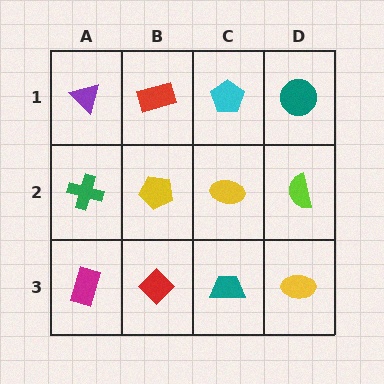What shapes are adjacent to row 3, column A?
A green cross (row 2, column A), a red diamond (row 3, column B).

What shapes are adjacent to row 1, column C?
A yellow ellipse (row 2, column C), a red rectangle (row 1, column B), a teal circle (row 1, column D).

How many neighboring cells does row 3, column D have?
2.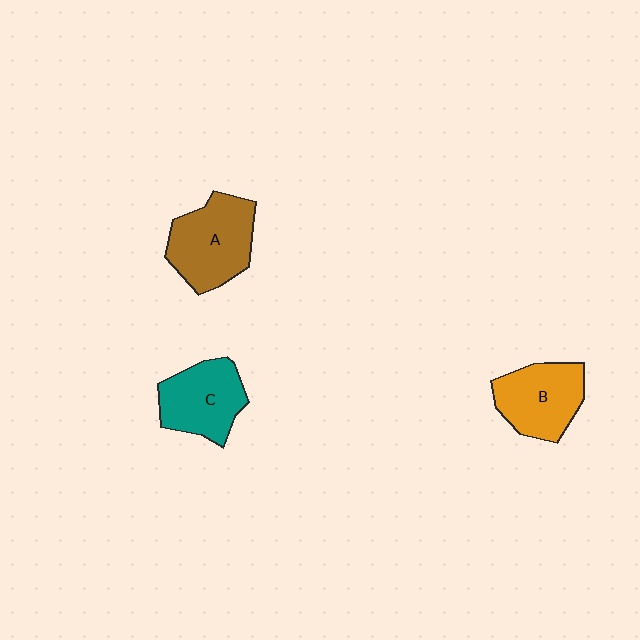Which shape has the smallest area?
Shape C (teal).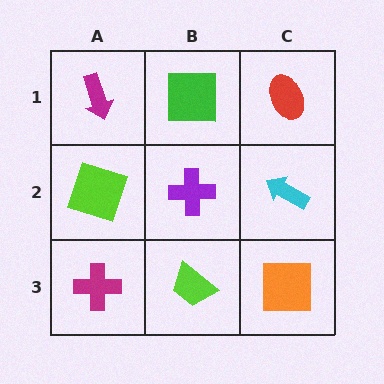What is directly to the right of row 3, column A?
A lime trapezoid.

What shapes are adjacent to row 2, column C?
A red ellipse (row 1, column C), an orange square (row 3, column C), a purple cross (row 2, column B).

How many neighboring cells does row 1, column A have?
2.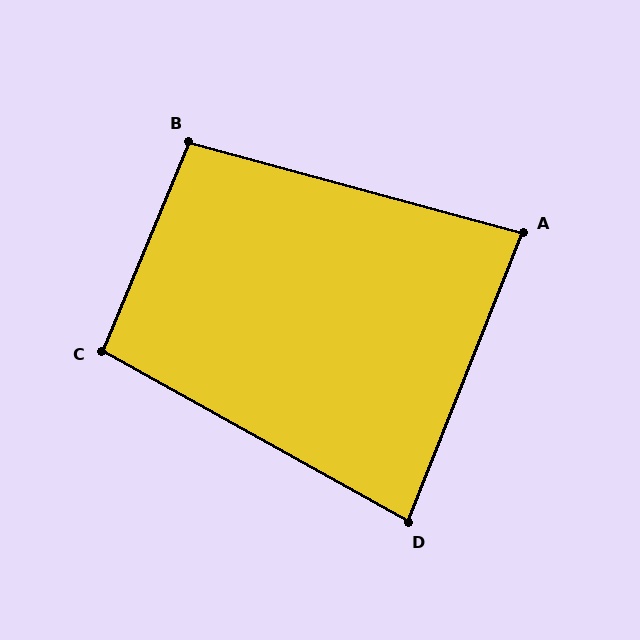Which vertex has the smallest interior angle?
D, at approximately 82 degrees.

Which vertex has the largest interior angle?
B, at approximately 98 degrees.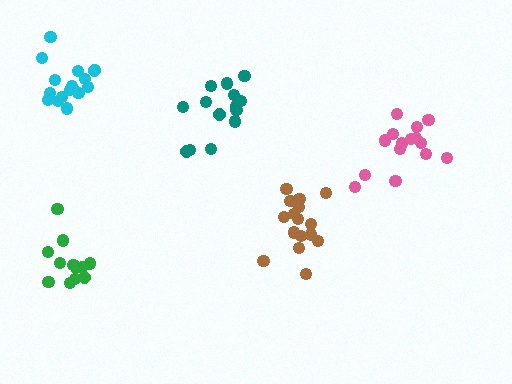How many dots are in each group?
Group 1: 14 dots, Group 2: 17 dots, Group 3: 16 dots, Group 4: 15 dots, Group 5: 12 dots (74 total).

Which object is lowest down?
The green cluster is bottommost.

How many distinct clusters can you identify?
There are 5 distinct clusters.